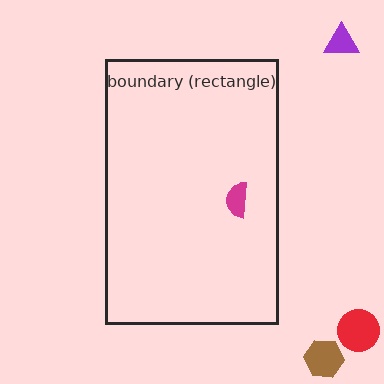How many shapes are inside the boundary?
1 inside, 3 outside.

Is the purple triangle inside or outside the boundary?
Outside.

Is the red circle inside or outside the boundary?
Outside.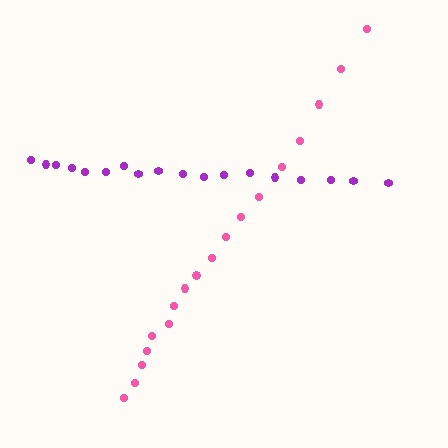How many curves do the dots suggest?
There are 2 distinct paths.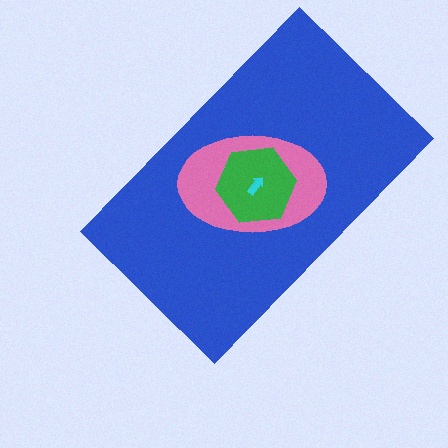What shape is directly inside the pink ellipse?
The green hexagon.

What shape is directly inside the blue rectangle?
The pink ellipse.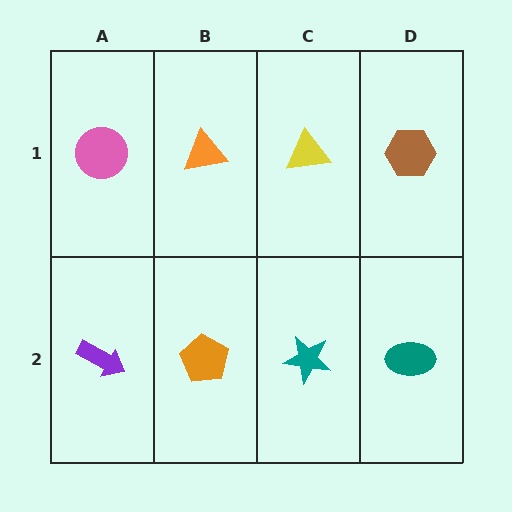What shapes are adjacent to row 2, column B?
An orange triangle (row 1, column B), a purple arrow (row 2, column A), a teal star (row 2, column C).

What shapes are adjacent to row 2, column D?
A brown hexagon (row 1, column D), a teal star (row 2, column C).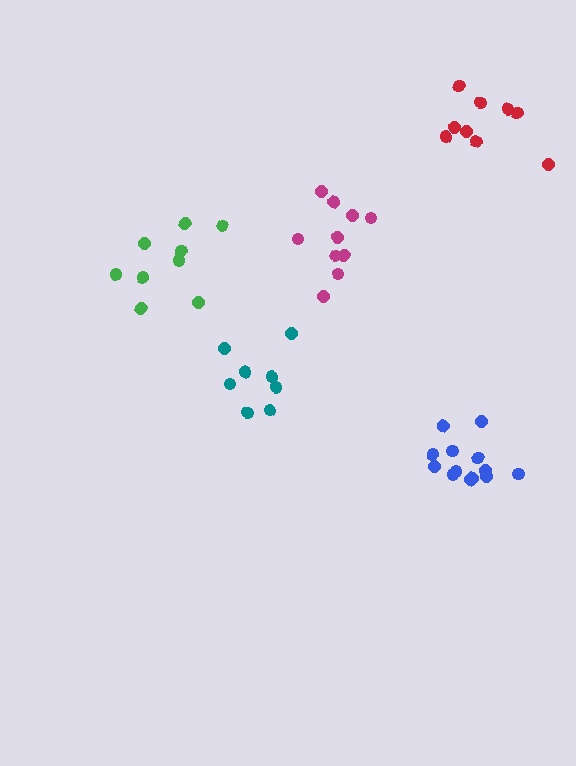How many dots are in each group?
Group 1: 9 dots, Group 2: 10 dots, Group 3: 9 dots, Group 4: 13 dots, Group 5: 8 dots (49 total).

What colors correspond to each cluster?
The clusters are colored: red, magenta, green, blue, teal.